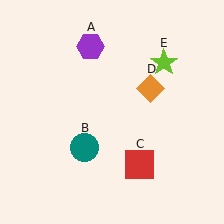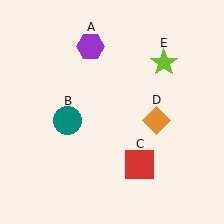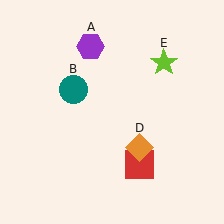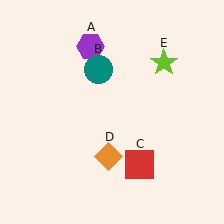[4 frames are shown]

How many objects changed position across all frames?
2 objects changed position: teal circle (object B), orange diamond (object D).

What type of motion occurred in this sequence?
The teal circle (object B), orange diamond (object D) rotated clockwise around the center of the scene.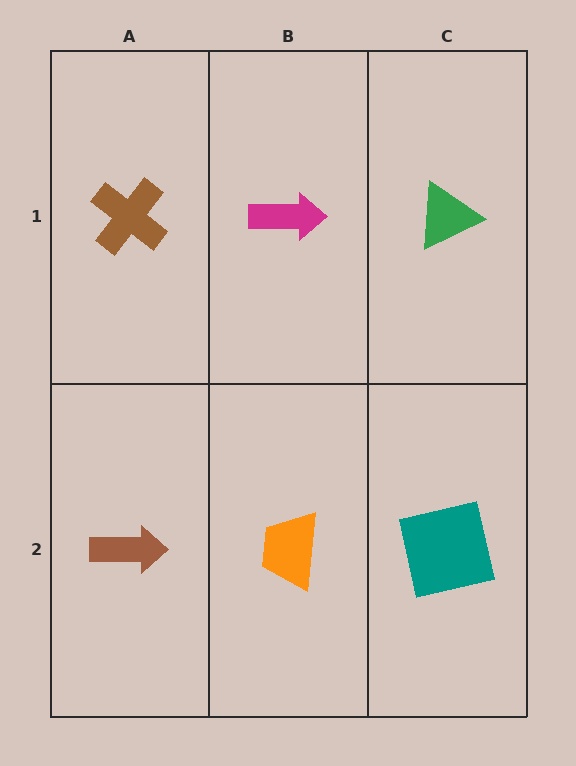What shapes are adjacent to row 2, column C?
A green triangle (row 1, column C), an orange trapezoid (row 2, column B).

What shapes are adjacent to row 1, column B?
An orange trapezoid (row 2, column B), a brown cross (row 1, column A), a green triangle (row 1, column C).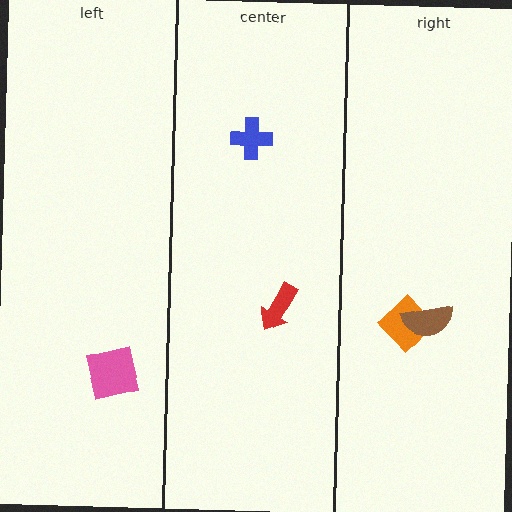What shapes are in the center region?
The blue cross, the red arrow.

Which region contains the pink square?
The left region.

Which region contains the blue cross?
The center region.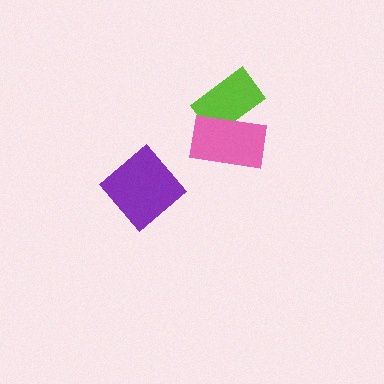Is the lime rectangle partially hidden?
Yes, it is partially covered by another shape.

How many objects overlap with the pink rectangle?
1 object overlaps with the pink rectangle.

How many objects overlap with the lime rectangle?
1 object overlaps with the lime rectangle.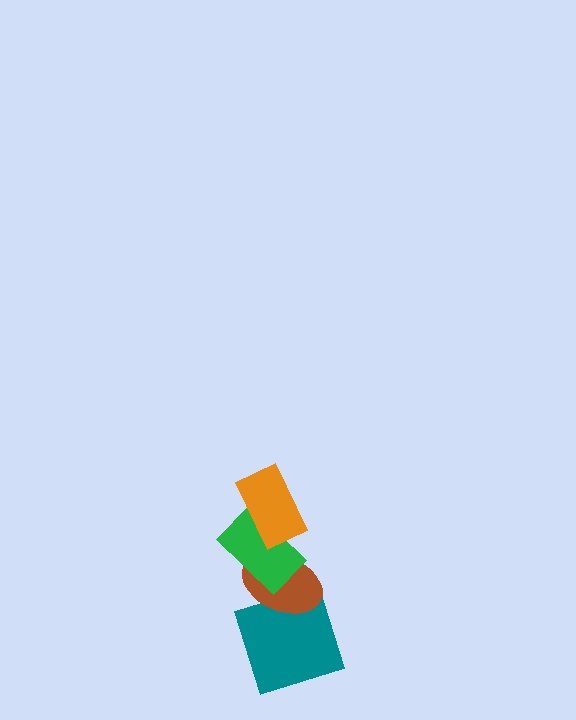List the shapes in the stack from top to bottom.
From top to bottom: the orange rectangle, the green rectangle, the brown ellipse, the teal square.